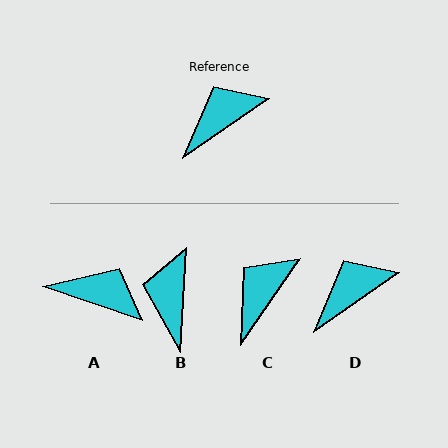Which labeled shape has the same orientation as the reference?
D.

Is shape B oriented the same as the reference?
No, it is off by about 52 degrees.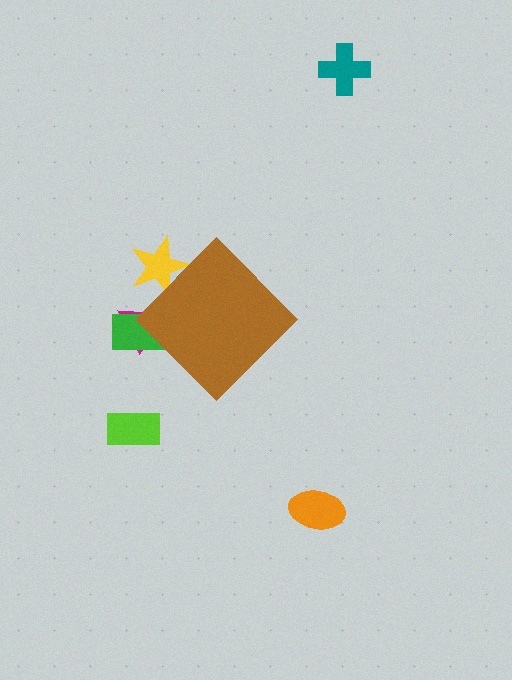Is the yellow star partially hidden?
Yes, the yellow star is partially hidden behind the brown diamond.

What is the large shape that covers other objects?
A brown diamond.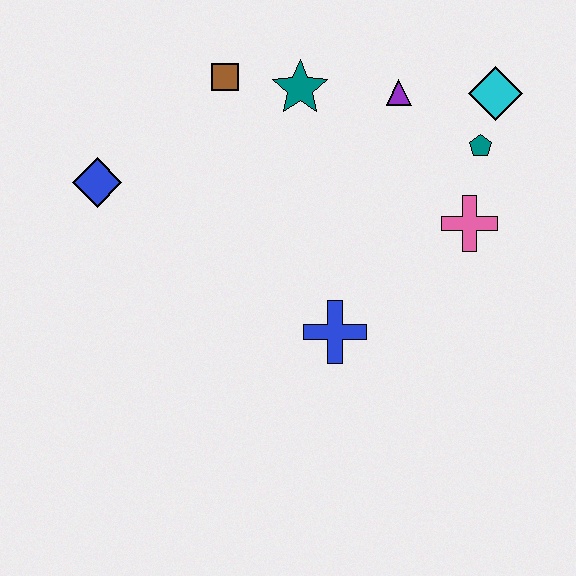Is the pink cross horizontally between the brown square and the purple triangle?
No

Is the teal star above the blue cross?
Yes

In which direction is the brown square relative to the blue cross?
The brown square is above the blue cross.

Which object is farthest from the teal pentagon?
The blue diamond is farthest from the teal pentagon.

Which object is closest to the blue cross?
The pink cross is closest to the blue cross.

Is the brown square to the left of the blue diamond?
No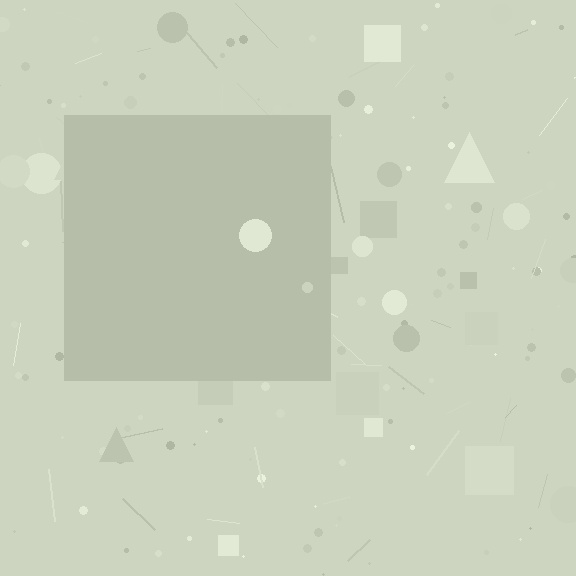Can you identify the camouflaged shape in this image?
The camouflaged shape is a square.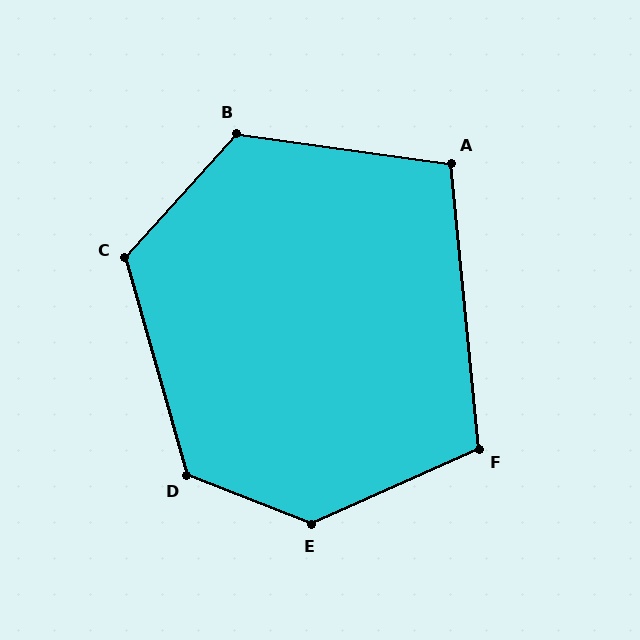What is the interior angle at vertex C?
Approximately 122 degrees (obtuse).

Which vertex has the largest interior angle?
E, at approximately 134 degrees.